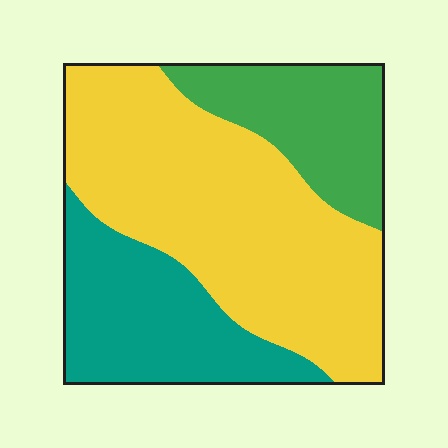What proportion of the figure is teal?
Teal takes up about one quarter (1/4) of the figure.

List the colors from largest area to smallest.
From largest to smallest: yellow, teal, green.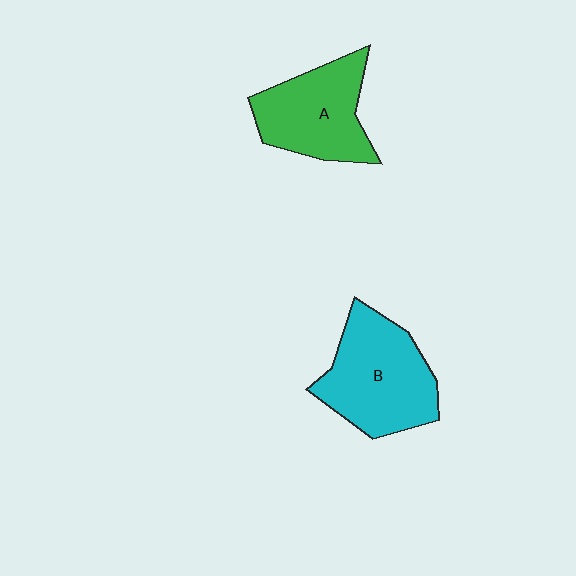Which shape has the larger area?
Shape B (cyan).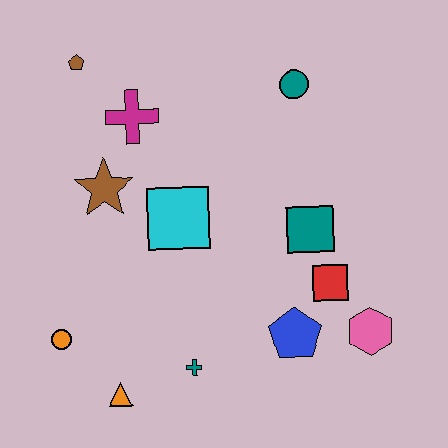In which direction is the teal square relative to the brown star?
The teal square is to the right of the brown star.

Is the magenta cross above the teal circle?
No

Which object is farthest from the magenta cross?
The pink hexagon is farthest from the magenta cross.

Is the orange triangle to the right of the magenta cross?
No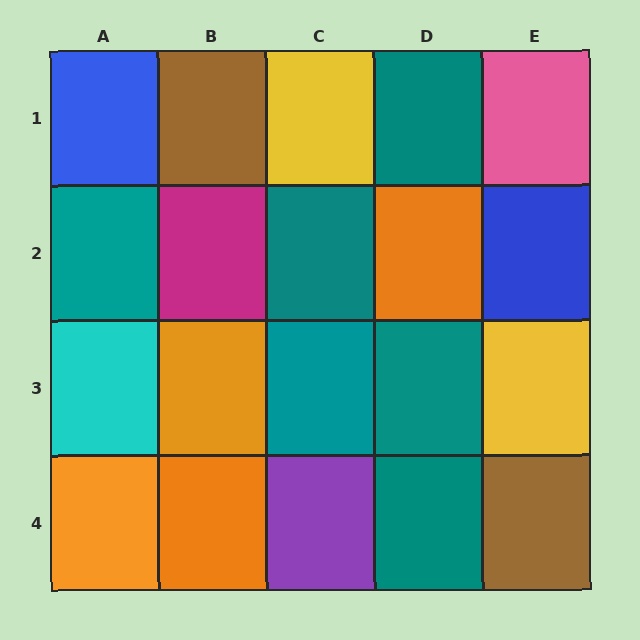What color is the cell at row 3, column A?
Cyan.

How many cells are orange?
4 cells are orange.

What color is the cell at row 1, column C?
Yellow.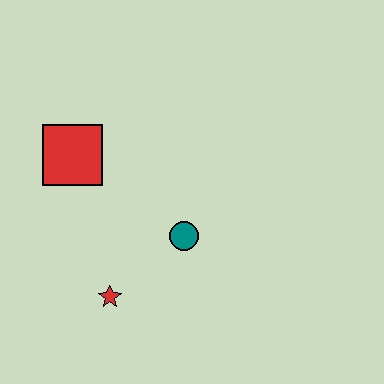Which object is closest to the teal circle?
The red star is closest to the teal circle.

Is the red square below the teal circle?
No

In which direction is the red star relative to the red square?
The red star is below the red square.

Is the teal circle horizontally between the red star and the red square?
No